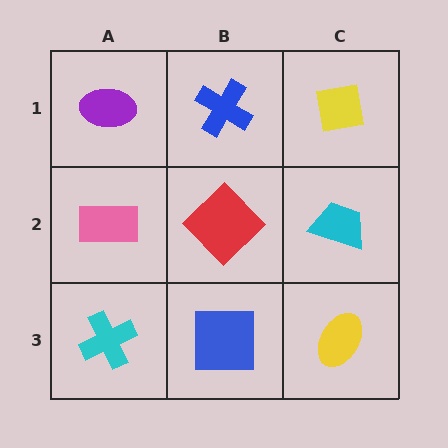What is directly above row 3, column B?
A red diamond.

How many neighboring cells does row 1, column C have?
2.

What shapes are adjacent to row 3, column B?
A red diamond (row 2, column B), a cyan cross (row 3, column A), a yellow ellipse (row 3, column C).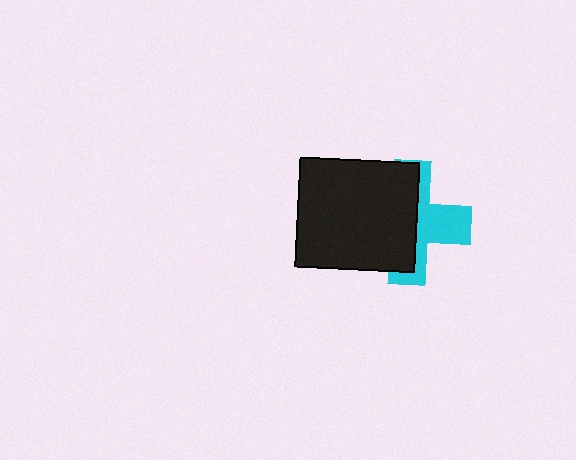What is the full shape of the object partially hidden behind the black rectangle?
The partially hidden object is a cyan cross.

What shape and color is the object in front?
The object in front is a black rectangle.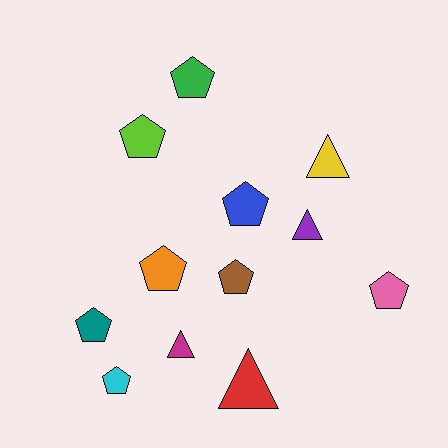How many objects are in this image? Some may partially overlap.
There are 12 objects.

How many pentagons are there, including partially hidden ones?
There are 8 pentagons.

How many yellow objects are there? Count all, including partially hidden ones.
There is 1 yellow object.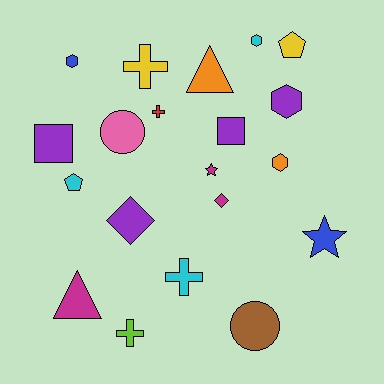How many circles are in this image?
There are 2 circles.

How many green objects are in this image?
There are no green objects.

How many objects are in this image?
There are 20 objects.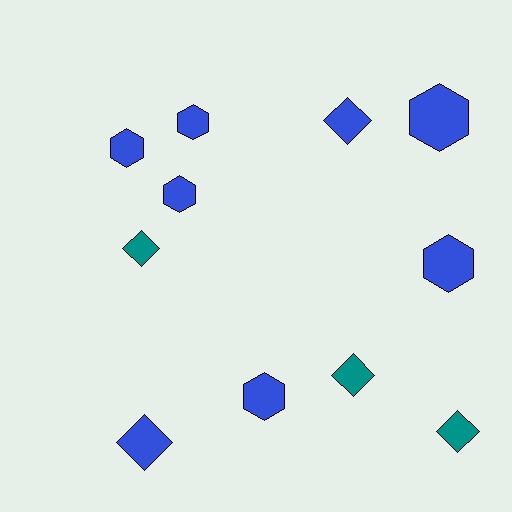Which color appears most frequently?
Blue, with 8 objects.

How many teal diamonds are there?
There are 3 teal diamonds.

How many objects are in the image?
There are 11 objects.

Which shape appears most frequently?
Hexagon, with 6 objects.